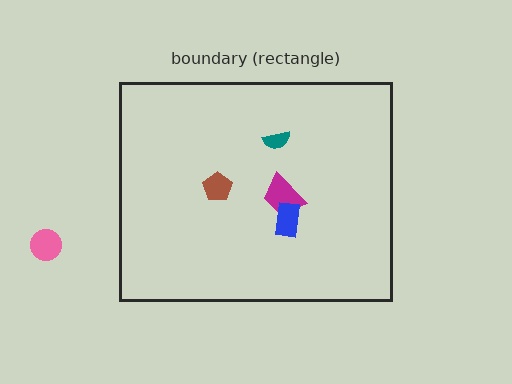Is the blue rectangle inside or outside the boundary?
Inside.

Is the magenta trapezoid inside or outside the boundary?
Inside.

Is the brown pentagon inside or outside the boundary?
Inside.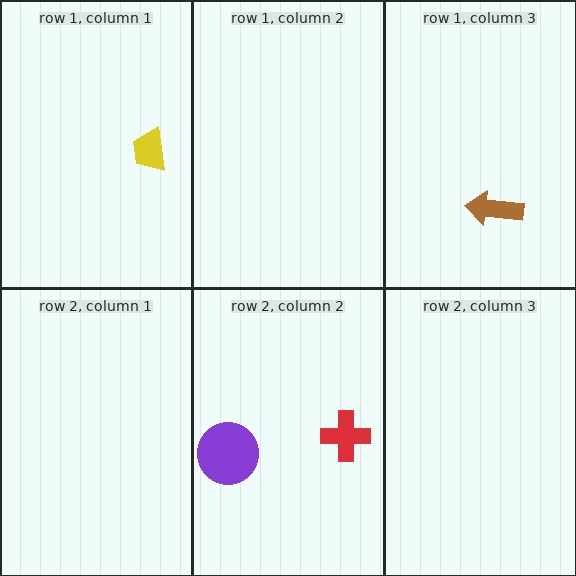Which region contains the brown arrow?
The row 1, column 3 region.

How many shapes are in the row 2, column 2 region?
2.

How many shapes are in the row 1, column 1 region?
1.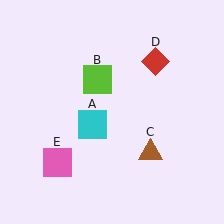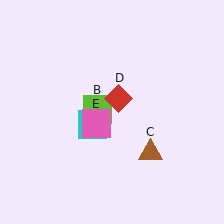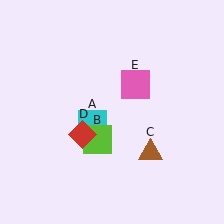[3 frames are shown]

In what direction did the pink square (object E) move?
The pink square (object E) moved up and to the right.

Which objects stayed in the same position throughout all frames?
Cyan square (object A) and brown triangle (object C) remained stationary.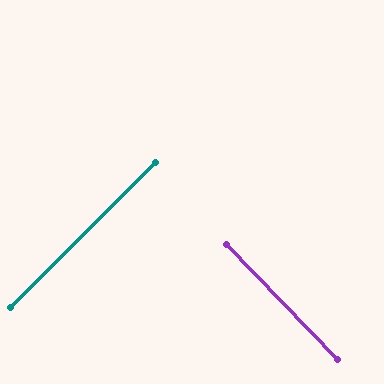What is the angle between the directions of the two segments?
Approximately 89 degrees.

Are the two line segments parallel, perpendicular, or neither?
Perpendicular — they meet at approximately 89°.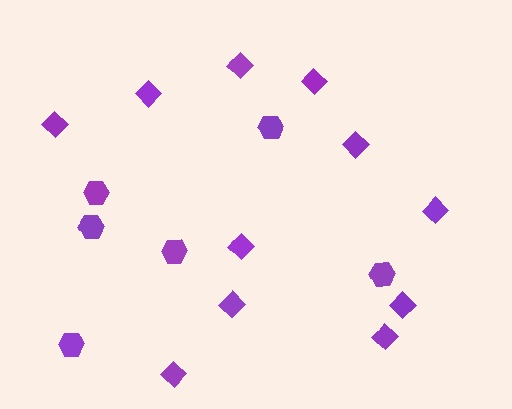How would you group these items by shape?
There are 2 groups: one group of hexagons (6) and one group of diamonds (11).